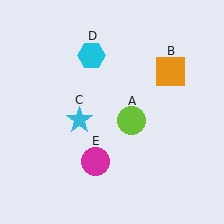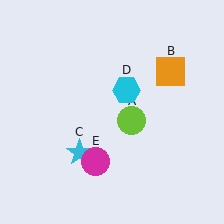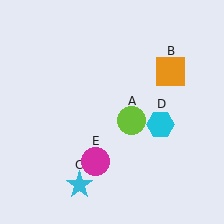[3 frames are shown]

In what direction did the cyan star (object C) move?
The cyan star (object C) moved down.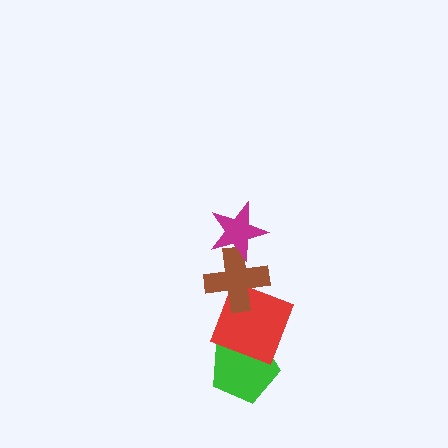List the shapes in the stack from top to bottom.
From top to bottom: the magenta star, the brown cross, the red square, the green pentagon.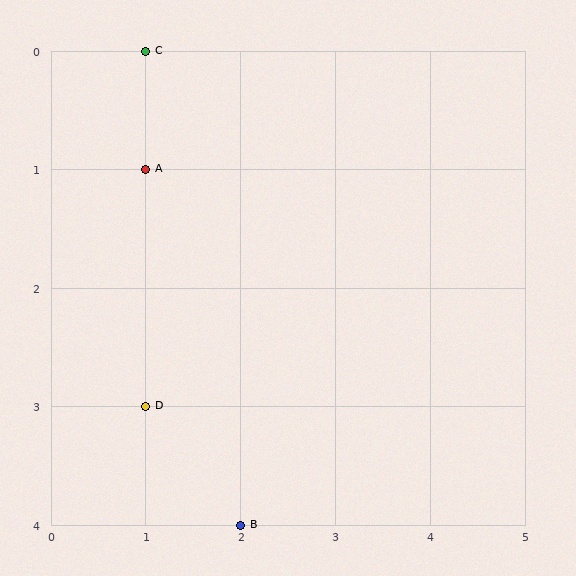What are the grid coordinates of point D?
Point D is at grid coordinates (1, 3).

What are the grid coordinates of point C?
Point C is at grid coordinates (1, 0).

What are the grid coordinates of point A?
Point A is at grid coordinates (1, 1).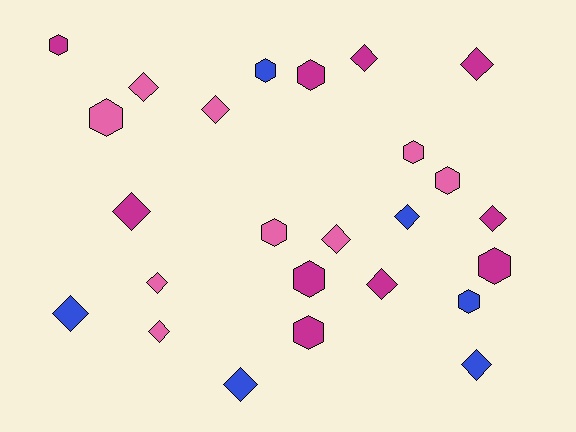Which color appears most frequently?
Magenta, with 10 objects.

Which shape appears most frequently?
Diamond, with 14 objects.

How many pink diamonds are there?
There are 5 pink diamonds.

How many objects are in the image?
There are 25 objects.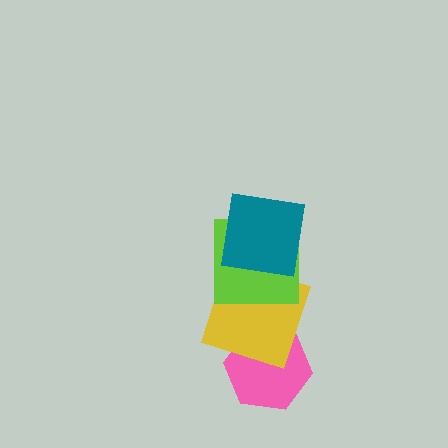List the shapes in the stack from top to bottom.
From top to bottom: the teal square, the lime square, the yellow square, the pink hexagon.